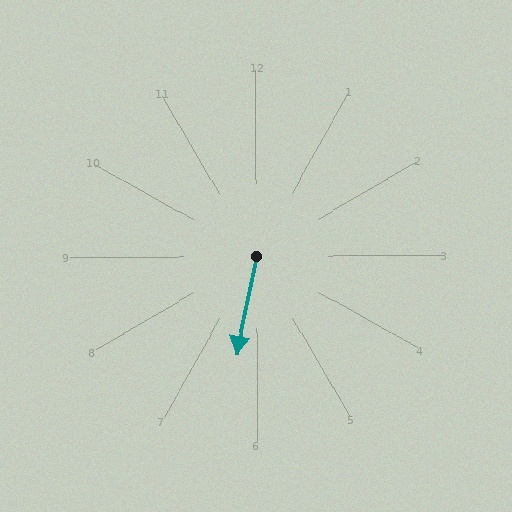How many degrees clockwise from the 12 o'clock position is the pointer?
Approximately 192 degrees.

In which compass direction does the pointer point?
South.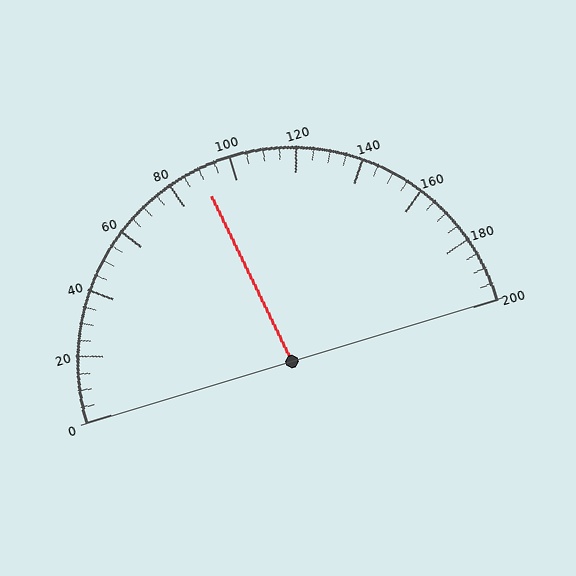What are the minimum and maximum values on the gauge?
The gauge ranges from 0 to 200.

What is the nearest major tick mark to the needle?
The nearest major tick mark is 80.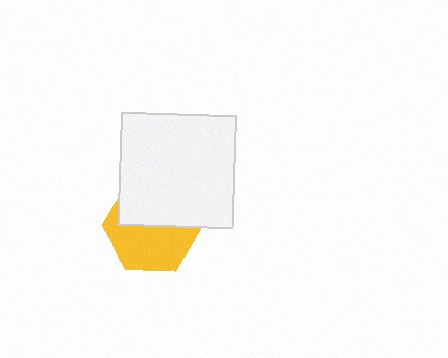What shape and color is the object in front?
The object in front is a white rectangle.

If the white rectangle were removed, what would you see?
You would see the complete yellow hexagon.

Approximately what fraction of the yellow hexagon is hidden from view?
Roughly 47% of the yellow hexagon is hidden behind the white rectangle.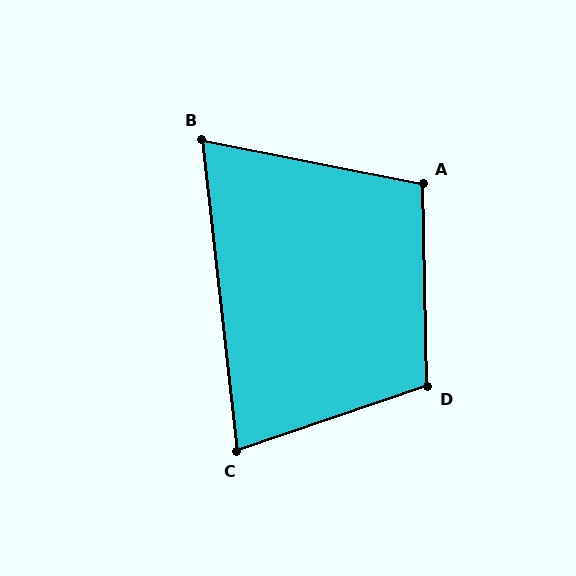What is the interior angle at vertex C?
Approximately 78 degrees (acute).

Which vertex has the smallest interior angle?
B, at approximately 73 degrees.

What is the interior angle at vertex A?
Approximately 102 degrees (obtuse).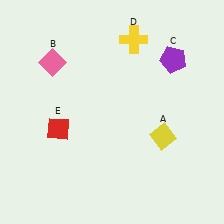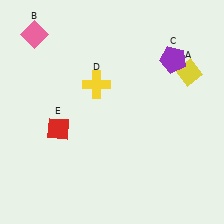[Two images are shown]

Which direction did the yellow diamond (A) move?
The yellow diamond (A) moved up.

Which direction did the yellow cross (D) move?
The yellow cross (D) moved down.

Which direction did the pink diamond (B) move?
The pink diamond (B) moved up.